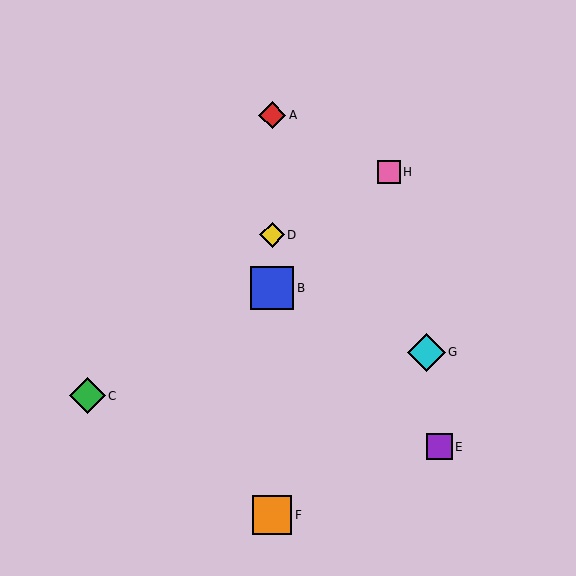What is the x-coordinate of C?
Object C is at x≈87.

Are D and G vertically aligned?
No, D is at x≈272 and G is at x≈426.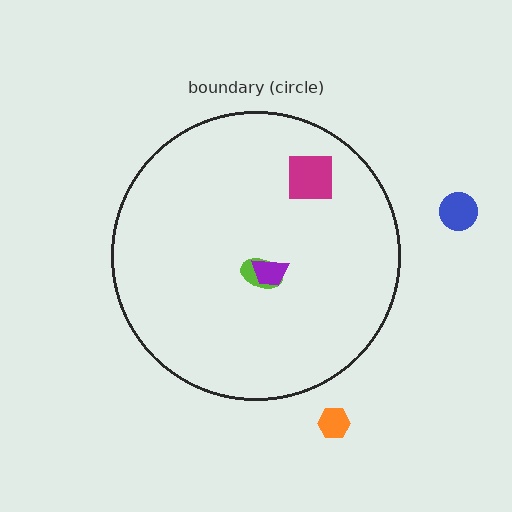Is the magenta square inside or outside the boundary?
Inside.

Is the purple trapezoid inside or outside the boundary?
Inside.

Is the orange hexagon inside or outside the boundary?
Outside.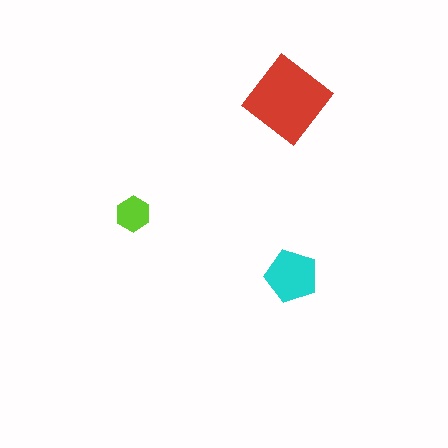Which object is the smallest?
The lime hexagon.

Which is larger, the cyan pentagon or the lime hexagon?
The cyan pentagon.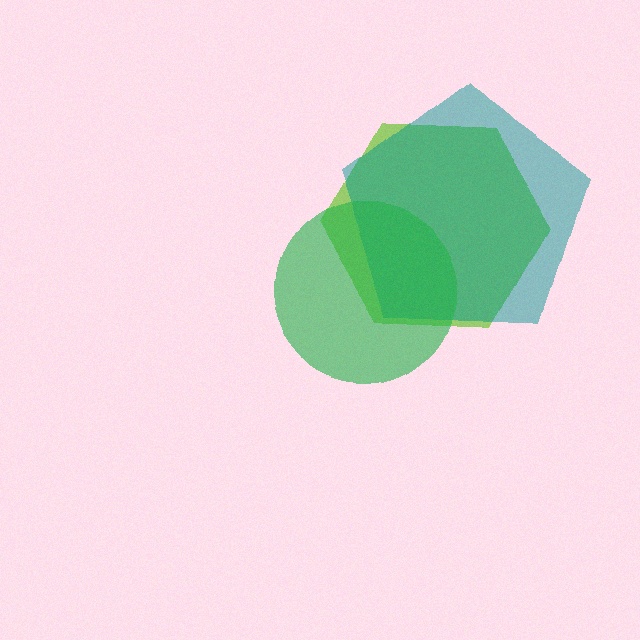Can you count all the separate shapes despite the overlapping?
Yes, there are 3 separate shapes.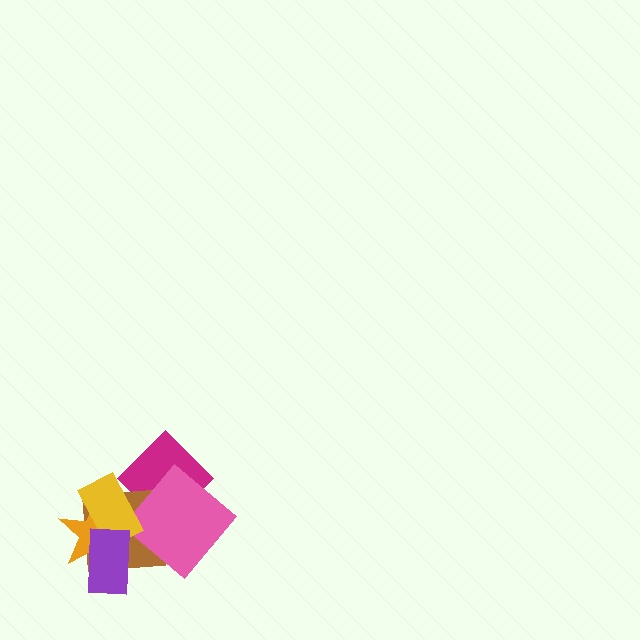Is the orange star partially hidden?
Yes, it is partially covered by another shape.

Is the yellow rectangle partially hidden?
Yes, it is partially covered by another shape.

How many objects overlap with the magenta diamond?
3 objects overlap with the magenta diamond.